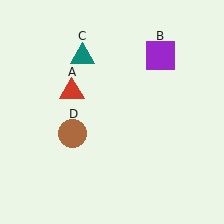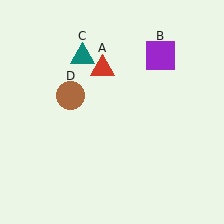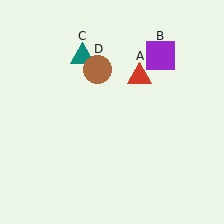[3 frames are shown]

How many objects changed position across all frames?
2 objects changed position: red triangle (object A), brown circle (object D).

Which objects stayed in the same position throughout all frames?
Purple square (object B) and teal triangle (object C) remained stationary.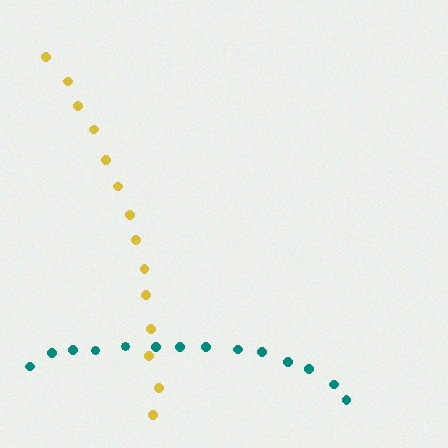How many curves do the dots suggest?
There are 2 distinct paths.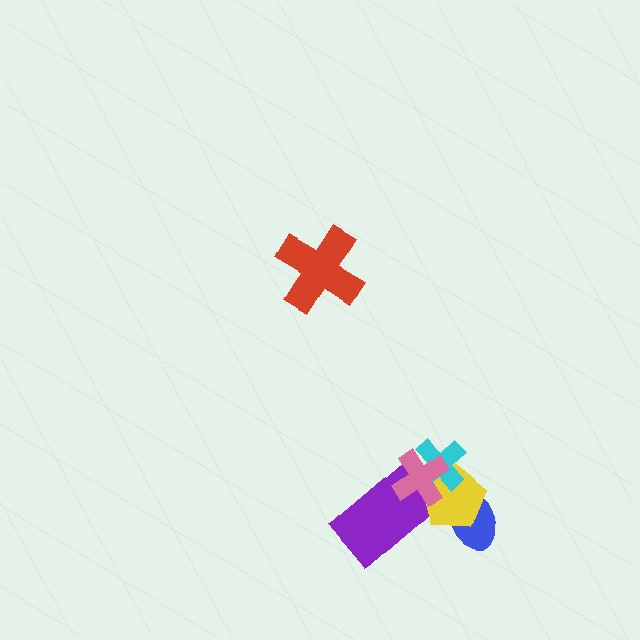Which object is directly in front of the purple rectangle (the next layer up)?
The yellow pentagon is directly in front of the purple rectangle.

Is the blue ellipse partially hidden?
Yes, it is partially covered by another shape.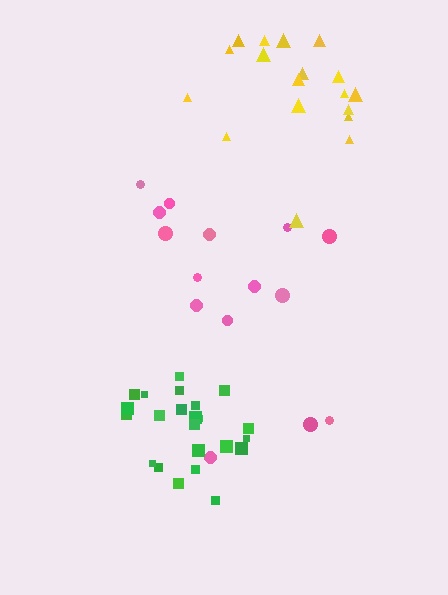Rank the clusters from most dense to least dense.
green, yellow, pink.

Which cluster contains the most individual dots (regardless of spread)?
Green (23).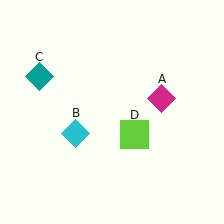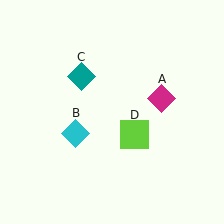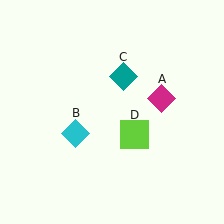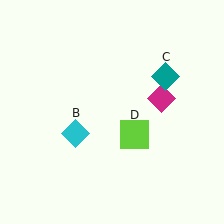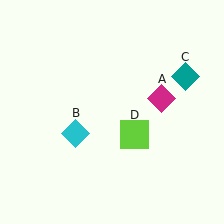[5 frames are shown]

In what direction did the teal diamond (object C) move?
The teal diamond (object C) moved right.